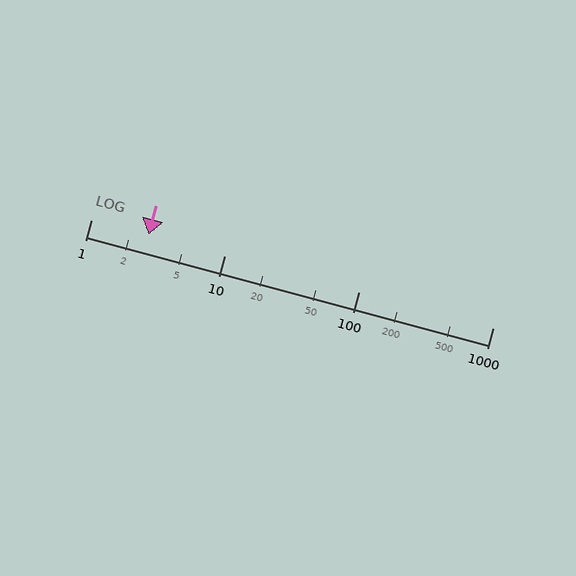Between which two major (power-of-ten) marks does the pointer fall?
The pointer is between 1 and 10.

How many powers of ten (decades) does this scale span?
The scale spans 3 decades, from 1 to 1000.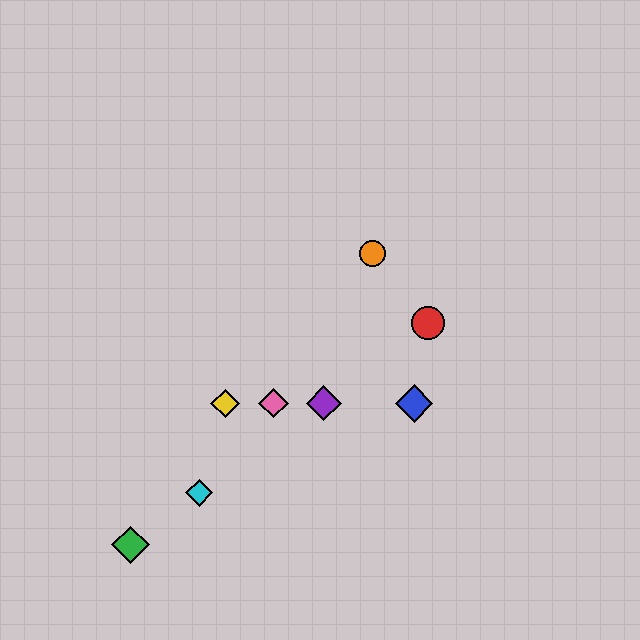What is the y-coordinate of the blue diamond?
The blue diamond is at y≈403.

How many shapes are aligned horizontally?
4 shapes (the blue diamond, the yellow diamond, the purple diamond, the pink diamond) are aligned horizontally.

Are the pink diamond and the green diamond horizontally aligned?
No, the pink diamond is at y≈403 and the green diamond is at y≈545.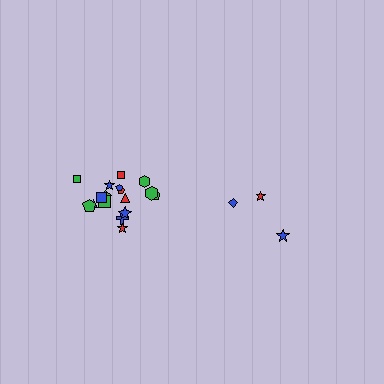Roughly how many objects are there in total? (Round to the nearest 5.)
Roughly 20 objects in total.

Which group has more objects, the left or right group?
The left group.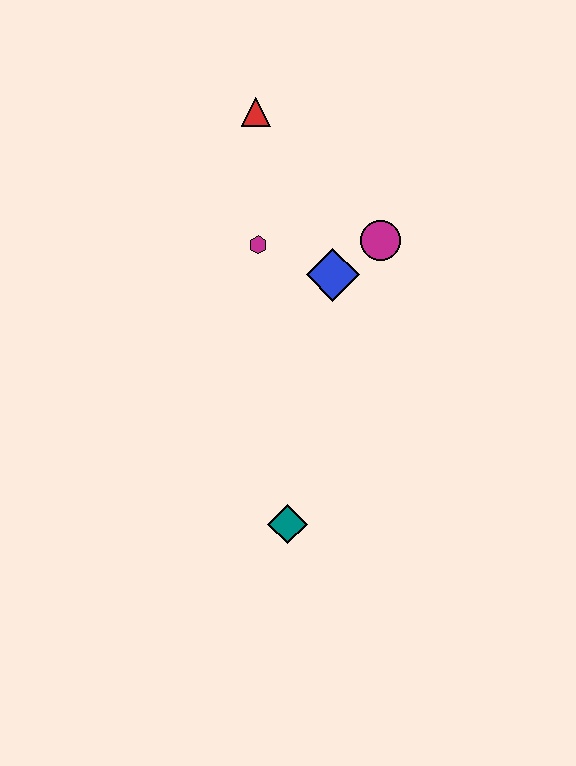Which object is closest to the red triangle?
The magenta hexagon is closest to the red triangle.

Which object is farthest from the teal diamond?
The red triangle is farthest from the teal diamond.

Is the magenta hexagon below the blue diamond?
No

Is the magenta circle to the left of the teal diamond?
No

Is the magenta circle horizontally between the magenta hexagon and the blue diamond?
No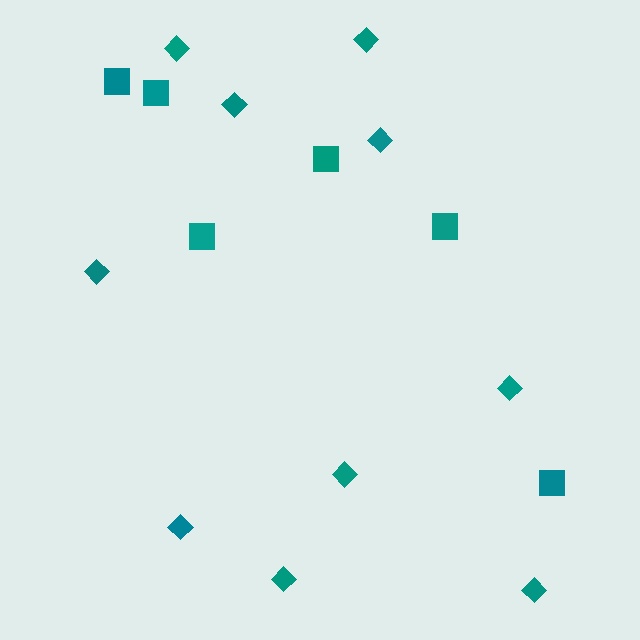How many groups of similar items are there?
There are 2 groups: one group of diamonds (10) and one group of squares (6).